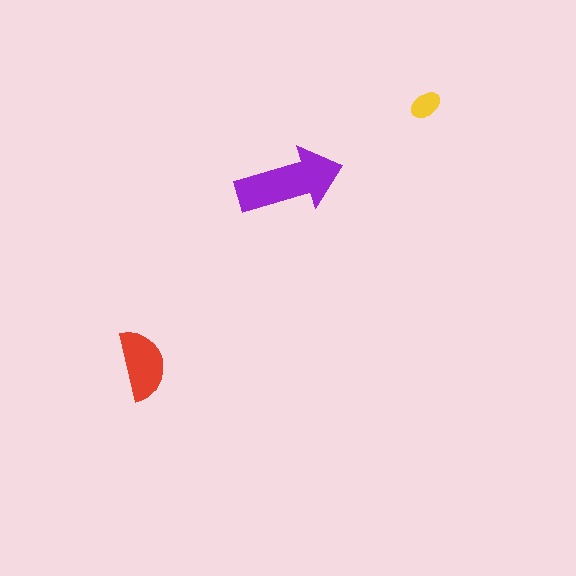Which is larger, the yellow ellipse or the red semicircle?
The red semicircle.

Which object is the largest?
The purple arrow.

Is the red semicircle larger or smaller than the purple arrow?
Smaller.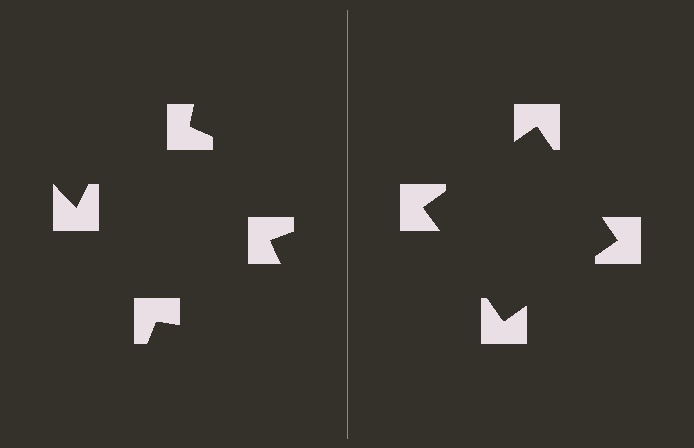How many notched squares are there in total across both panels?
8 — 4 on each side.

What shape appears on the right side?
An illusory square.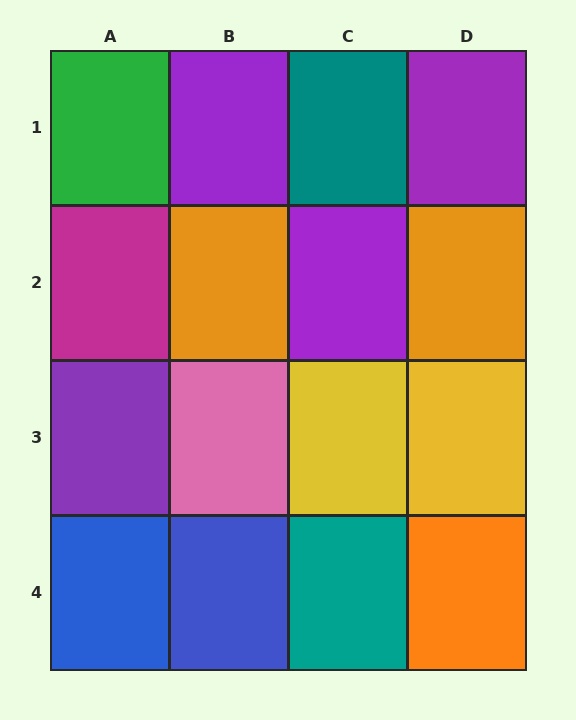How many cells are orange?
3 cells are orange.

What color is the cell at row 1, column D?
Purple.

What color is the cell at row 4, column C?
Teal.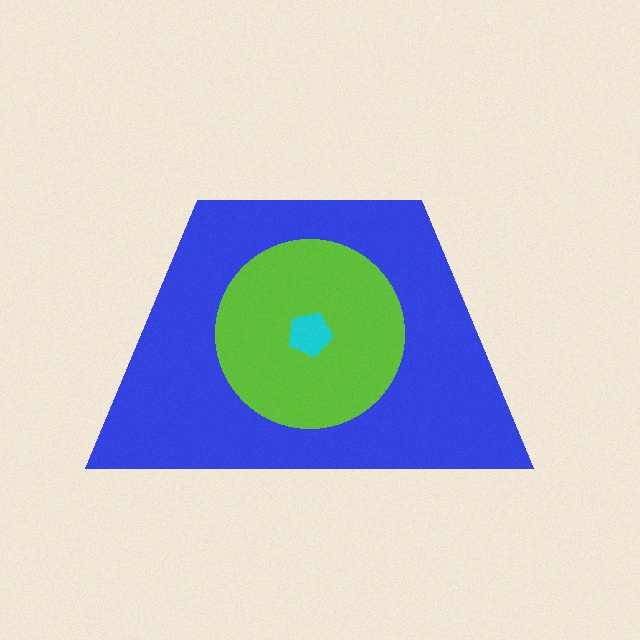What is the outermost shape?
The blue trapezoid.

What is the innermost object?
The cyan pentagon.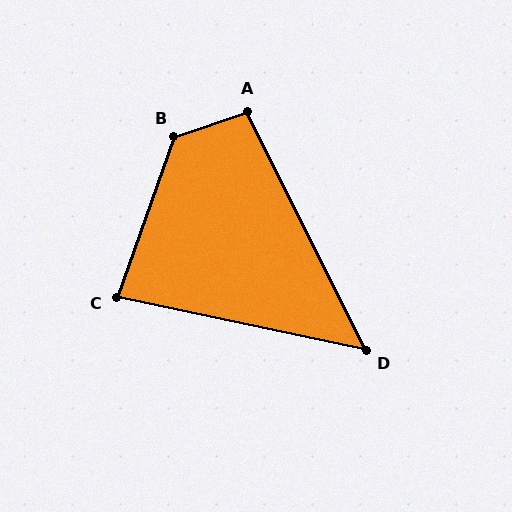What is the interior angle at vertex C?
Approximately 83 degrees (acute).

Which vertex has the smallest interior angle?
D, at approximately 52 degrees.